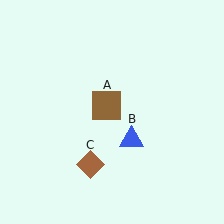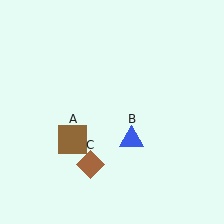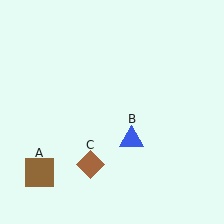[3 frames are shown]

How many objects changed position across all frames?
1 object changed position: brown square (object A).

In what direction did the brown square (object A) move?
The brown square (object A) moved down and to the left.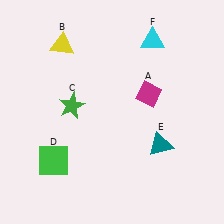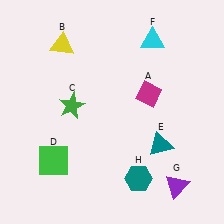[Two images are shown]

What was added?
A purple triangle (G), a teal hexagon (H) were added in Image 2.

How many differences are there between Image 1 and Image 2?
There are 2 differences between the two images.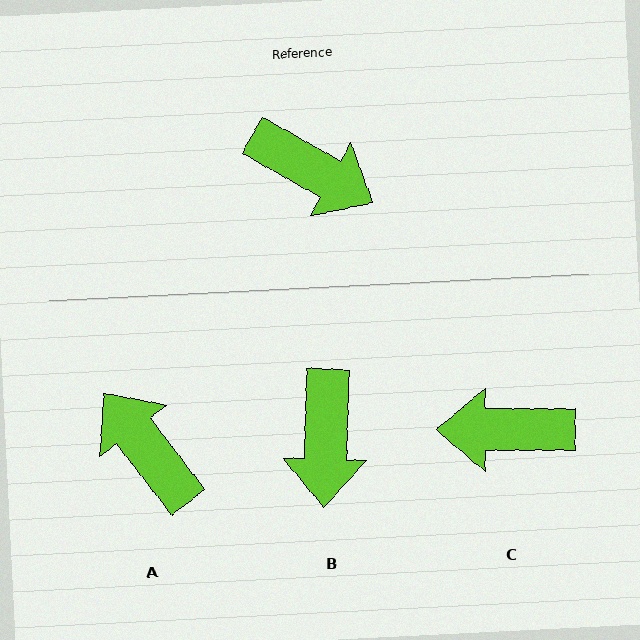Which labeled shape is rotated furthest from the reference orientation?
A, about 157 degrees away.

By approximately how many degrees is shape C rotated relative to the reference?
Approximately 150 degrees clockwise.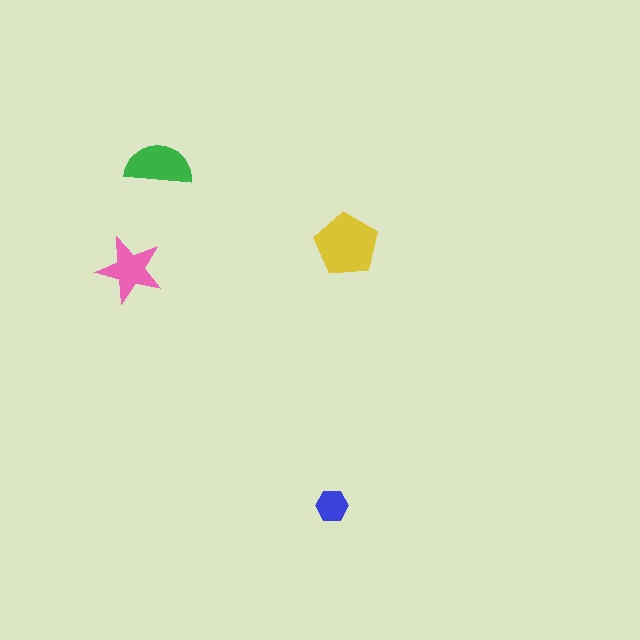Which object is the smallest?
The blue hexagon.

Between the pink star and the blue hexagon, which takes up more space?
The pink star.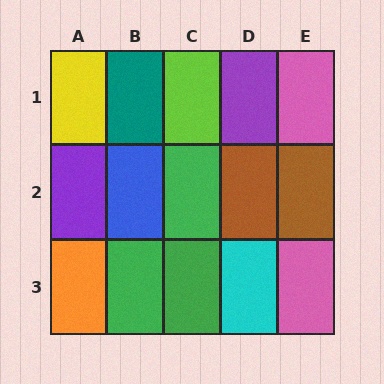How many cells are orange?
1 cell is orange.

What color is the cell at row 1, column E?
Pink.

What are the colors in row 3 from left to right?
Orange, green, green, cyan, pink.